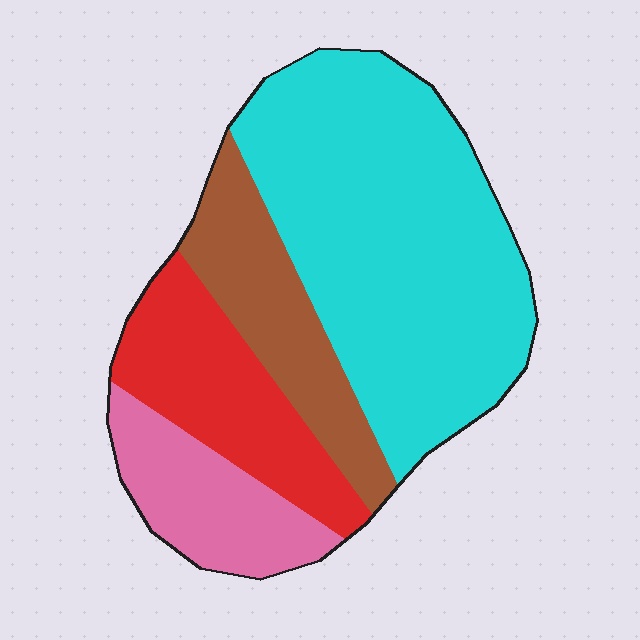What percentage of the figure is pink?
Pink covers around 15% of the figure.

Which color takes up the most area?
Cyan, at roughly 50%.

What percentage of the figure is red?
Red takes up about one sixth (1/6) of the figure.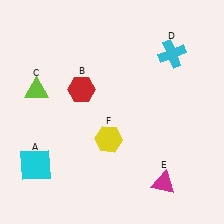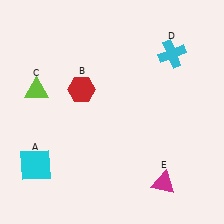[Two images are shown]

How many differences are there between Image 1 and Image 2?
There is 1 difference between the two images.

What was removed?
The yellow hexagon (F) was removed in Image 2.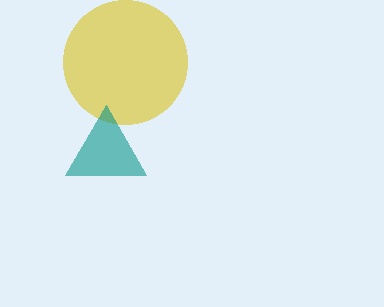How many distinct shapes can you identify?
There are 2 distinct shapes: a yellow circle, a teal triangle.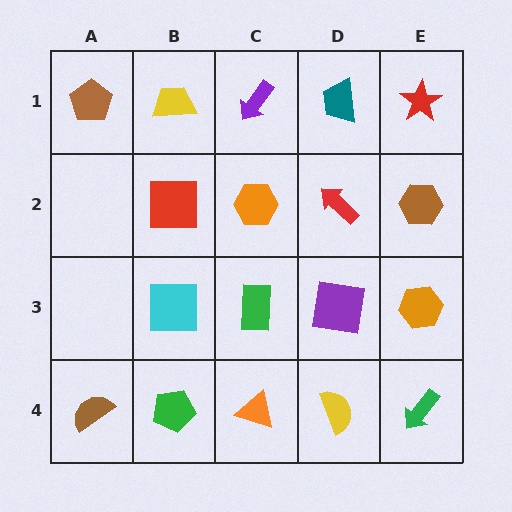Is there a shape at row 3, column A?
No, that cell is empty.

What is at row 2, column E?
A brown hexagon.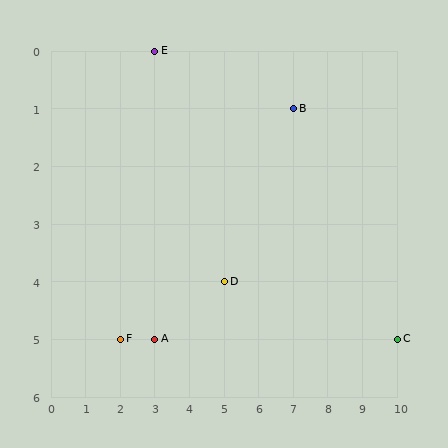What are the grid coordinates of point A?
Point A is at grid coordinates (3, 5).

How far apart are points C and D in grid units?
Points C and D are 5 columns and 1 row apart (about 5.1 grid units diagonally).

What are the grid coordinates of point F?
Point F is at grid coordinates (2, 5).